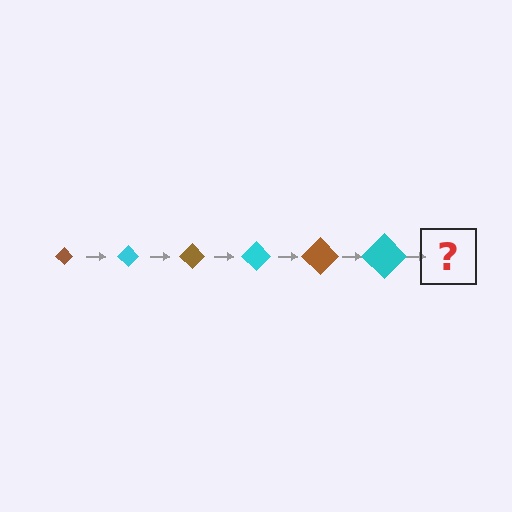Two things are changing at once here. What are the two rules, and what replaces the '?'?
The two rules are that the diamond grows larger each step and the color cycles through brown and cyan. The '?' should be a brown diamond, larger than the previous one.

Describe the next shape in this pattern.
It should be a brown diamond, larger than the previous one.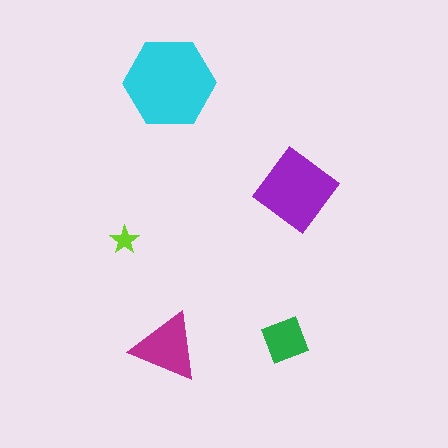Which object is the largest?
The cyan hexagon.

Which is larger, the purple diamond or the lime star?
The purple diamond.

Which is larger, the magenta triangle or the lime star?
The magenta triangle.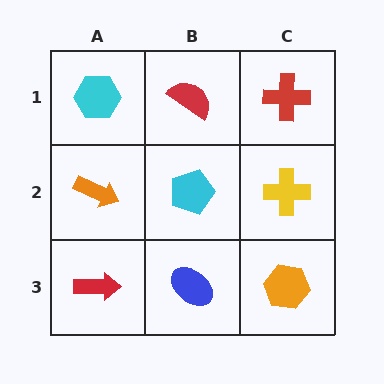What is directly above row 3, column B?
A cyan pentagon.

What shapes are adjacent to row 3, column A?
An orange arrow (row 2, column A), a blue ellipse (row 3, column B).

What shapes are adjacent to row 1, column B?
A cyan pentagon (row 2, column B), a cyan hexagon (row 1, column A), a red cross (row 1, column C).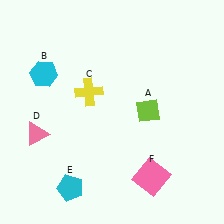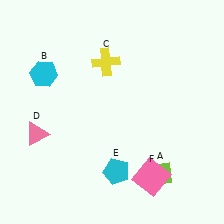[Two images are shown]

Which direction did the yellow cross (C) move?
The yellow cross (C) moved up.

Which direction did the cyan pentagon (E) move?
The cyan pentagon (E) moved right.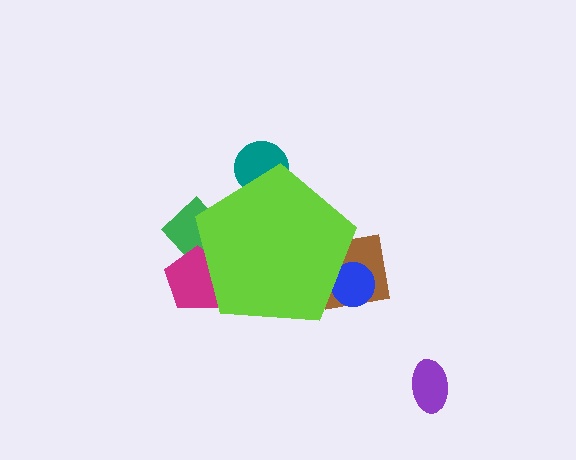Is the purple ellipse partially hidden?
No, the purple ellipse is fully visible.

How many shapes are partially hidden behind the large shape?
5 shapes are partially hidden.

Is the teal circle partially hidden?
Yes, the teal circle is partially hidden behind the lime pentagon.